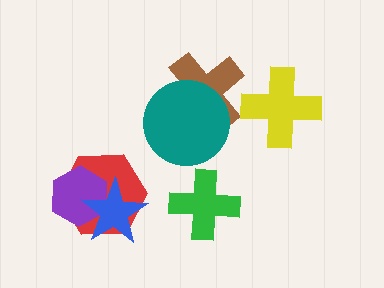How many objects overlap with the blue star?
2 objects overlap with the blue star.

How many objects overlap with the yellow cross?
0 objects overlap with the yellow cross.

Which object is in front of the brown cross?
The teal circle is in front of the brown cross.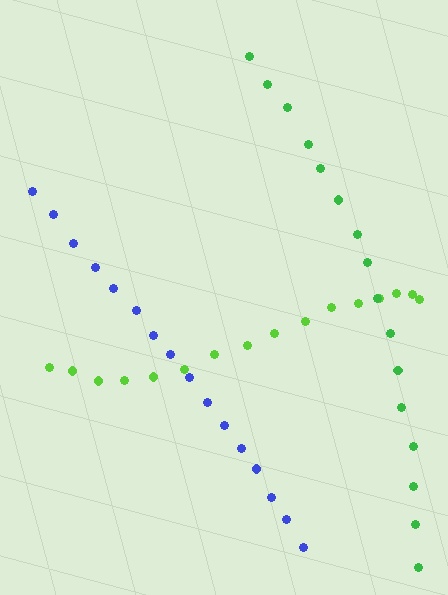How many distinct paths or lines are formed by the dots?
There are 3 distinct paths.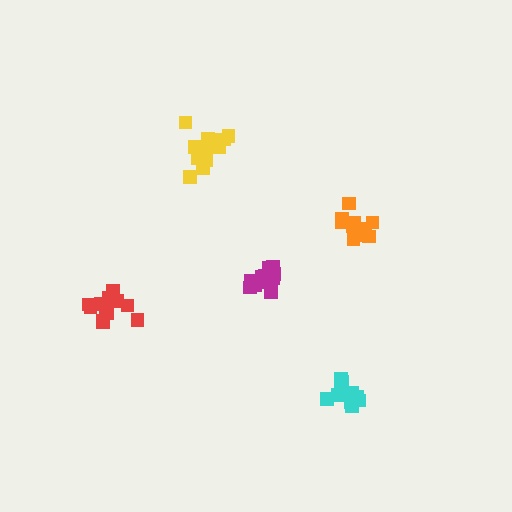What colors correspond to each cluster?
The clusters are colored: magenta, orange, yellow, red, cyan.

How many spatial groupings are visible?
There are 5 spatial groupings.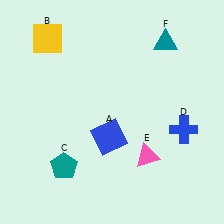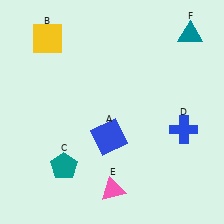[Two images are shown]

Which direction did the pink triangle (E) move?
The pink triangle (E) moved left.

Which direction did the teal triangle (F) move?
The teal triangle (F) moved right.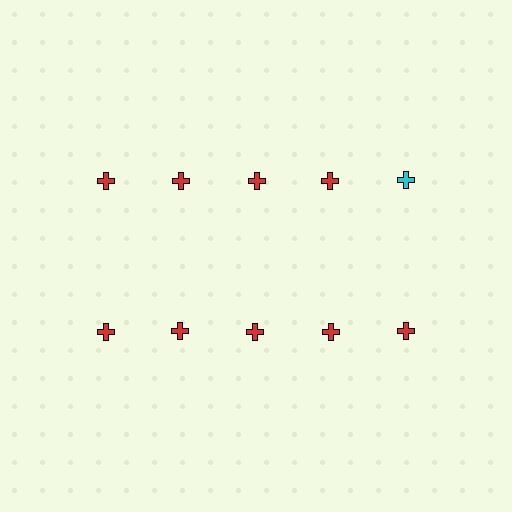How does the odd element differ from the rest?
It has a different color: cyan instead of red.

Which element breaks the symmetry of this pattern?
The cyan cross in the top row, rightmost column breaks the symmetry. All other shapes are red crosses.